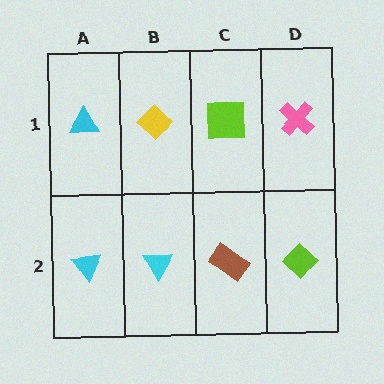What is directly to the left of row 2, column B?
A cyan triangle.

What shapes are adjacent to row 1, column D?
A lime diamond (row 2, column D), a lime square (row 1, column C).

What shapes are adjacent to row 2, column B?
A yellow diamond (row 1, column B), a cyan triangle (row 2, column A), a brown rectangle (row 2, column C).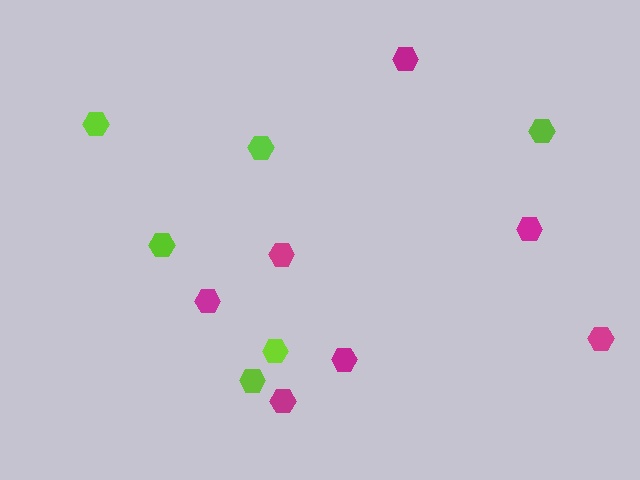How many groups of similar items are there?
There are 2 groups: one group of lime hexagons (6) and one group of magenta hexagons (7).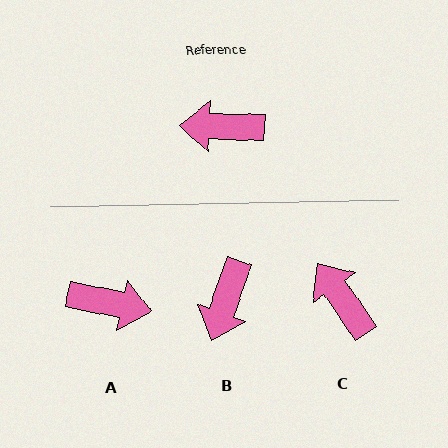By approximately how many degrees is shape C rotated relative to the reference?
Approximately 53 degrees clockwise.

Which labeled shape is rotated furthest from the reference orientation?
A, about 170 degrees away.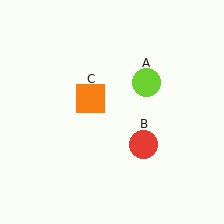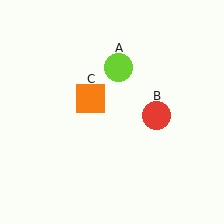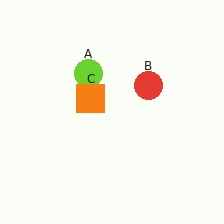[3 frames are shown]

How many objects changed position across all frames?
2 objects changed position: lime circle (object A), red circle (object B).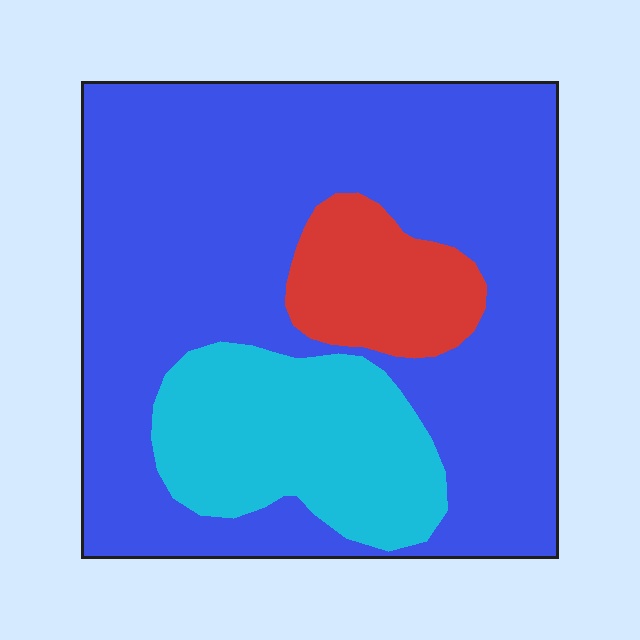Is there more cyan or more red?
Cyan.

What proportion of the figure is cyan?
Cyan covers roughly 20% of the figure.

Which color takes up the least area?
Red, at roughly 10%.